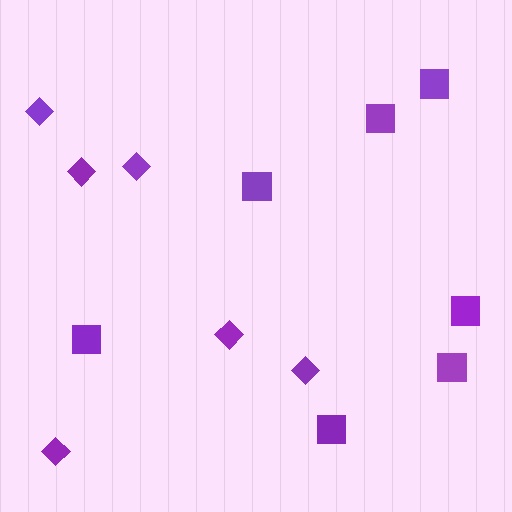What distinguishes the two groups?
There are 2 groups: one group of squares (7) and one group of diamonds (6).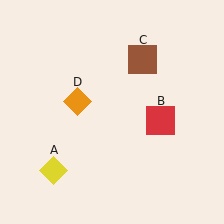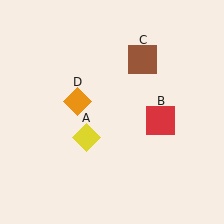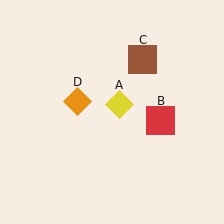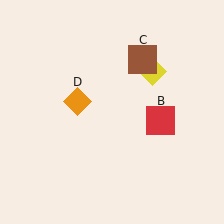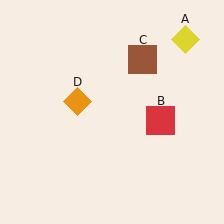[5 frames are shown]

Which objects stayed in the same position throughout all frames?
Red square (object B) and brown square (object C) and orange diamond (object D) remained stationary.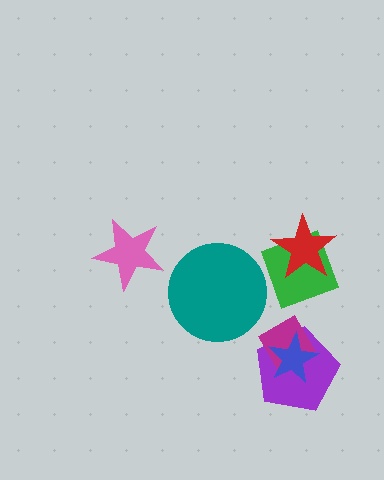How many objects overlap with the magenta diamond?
2 objects overlap with the magenta diamond.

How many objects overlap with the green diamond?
1 object overlaps with the green diamond.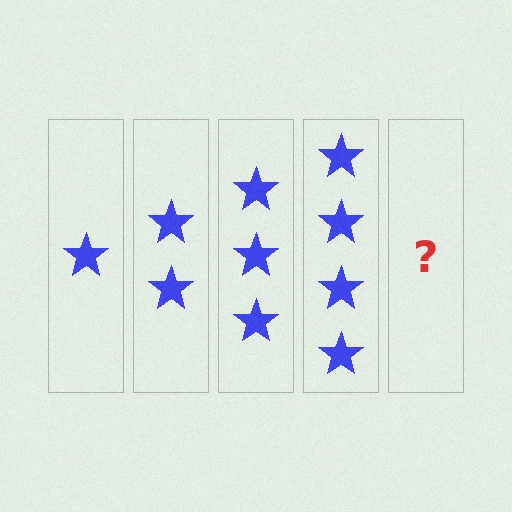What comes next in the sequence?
The next element should be 5 stars.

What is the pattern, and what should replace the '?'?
The pattern is that each step adds one more star. The '?' should be 5 stars.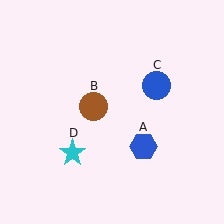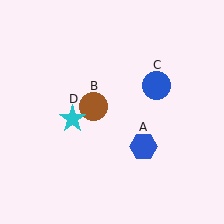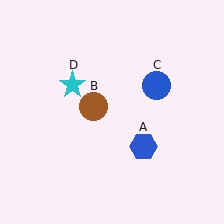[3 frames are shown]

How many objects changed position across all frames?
1 object changed position: cyan star (object D).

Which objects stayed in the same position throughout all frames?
Blue hexagon (object A) and brown circle (object B) and blue circle (object C) remained stationary.